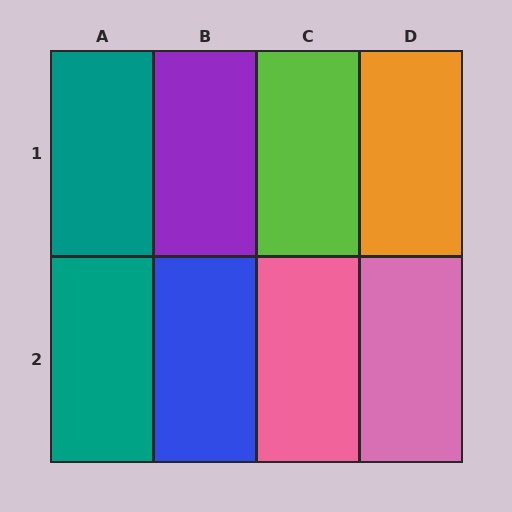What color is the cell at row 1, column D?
Orange.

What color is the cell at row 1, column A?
Teal.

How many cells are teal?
2 cells are teal.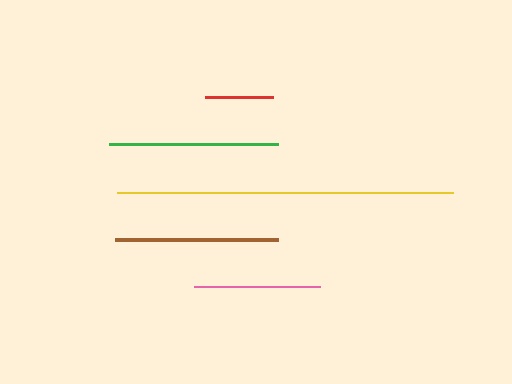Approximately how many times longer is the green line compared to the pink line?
The green line is approximately 1.3 times the length of the pink line.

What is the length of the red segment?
The red segment is approximately 68 pixels long.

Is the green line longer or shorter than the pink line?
The green line is longer than the pink line.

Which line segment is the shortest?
The red line is the shortest at approximately 68 pixels.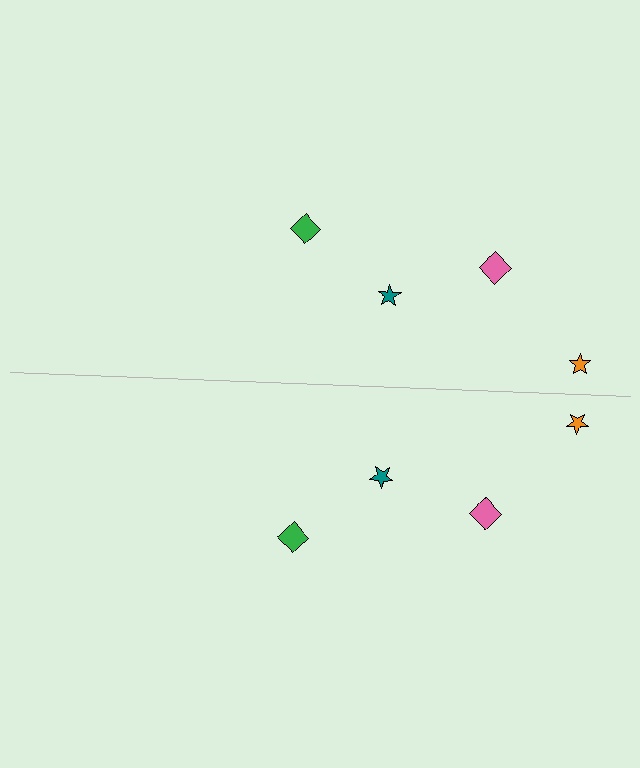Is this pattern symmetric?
Yes, this pattern has bilateral (reflection) symmetry.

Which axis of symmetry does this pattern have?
The pattern has a horizontal axis of symmetry running through the center of the image.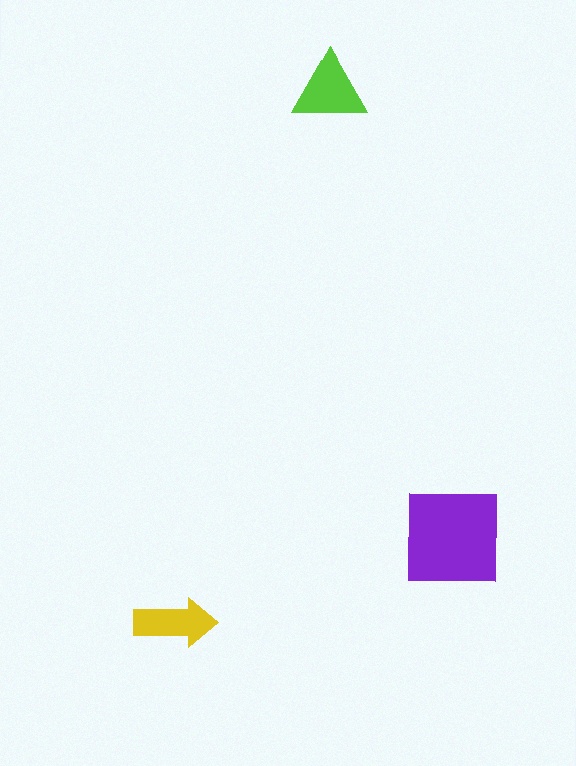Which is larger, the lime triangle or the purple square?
The purple square.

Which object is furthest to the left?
The yellow arrow is leftmost.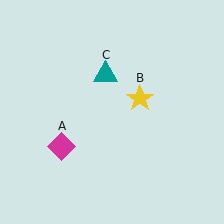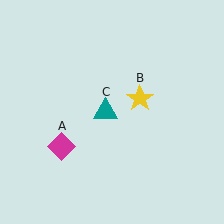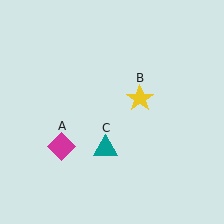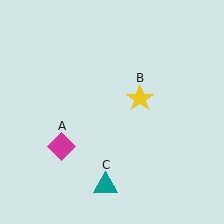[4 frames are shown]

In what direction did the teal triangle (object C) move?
The teal triangle (object C) moved down.